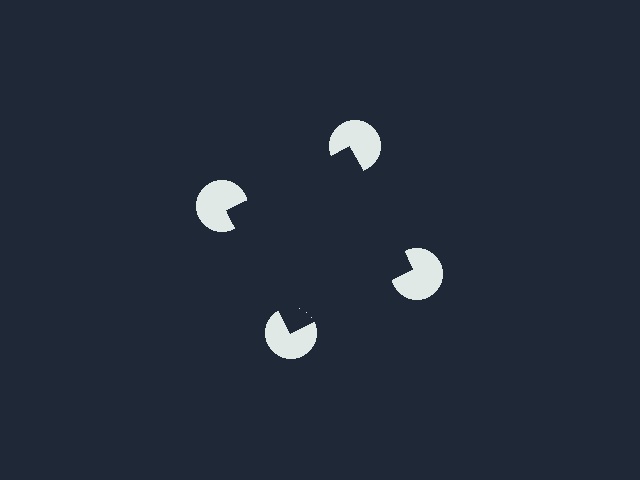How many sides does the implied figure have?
4 sides.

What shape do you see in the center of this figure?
An illusory square — its edges are inferred from the aligned wedge cuts in the pac-man discs, not physically drawn.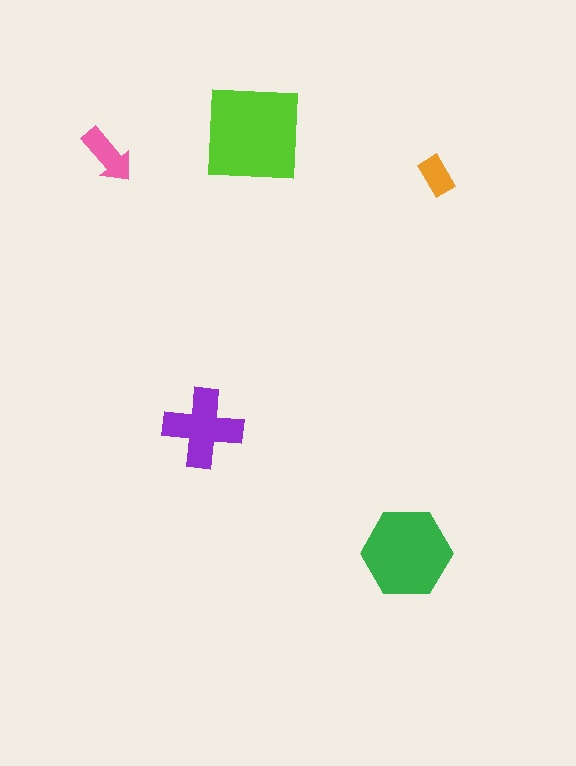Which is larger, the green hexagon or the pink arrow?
The green hexagon.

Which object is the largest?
The lime square.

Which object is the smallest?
The orange rectangle.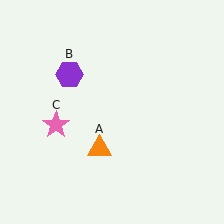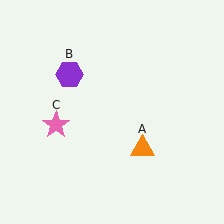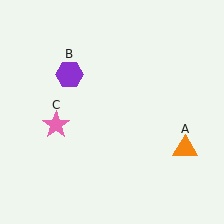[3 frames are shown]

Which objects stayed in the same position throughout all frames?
Purple hexagon (object B) and pink star (object C) remained stationary.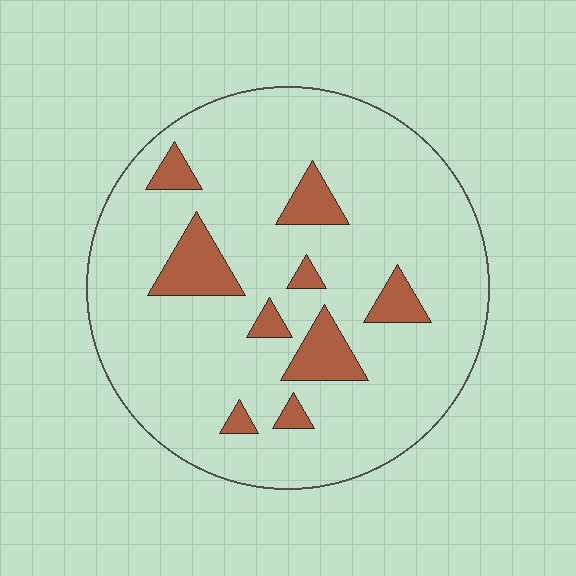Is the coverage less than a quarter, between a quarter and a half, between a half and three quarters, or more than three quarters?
Less than a quarter.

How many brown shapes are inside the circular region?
9.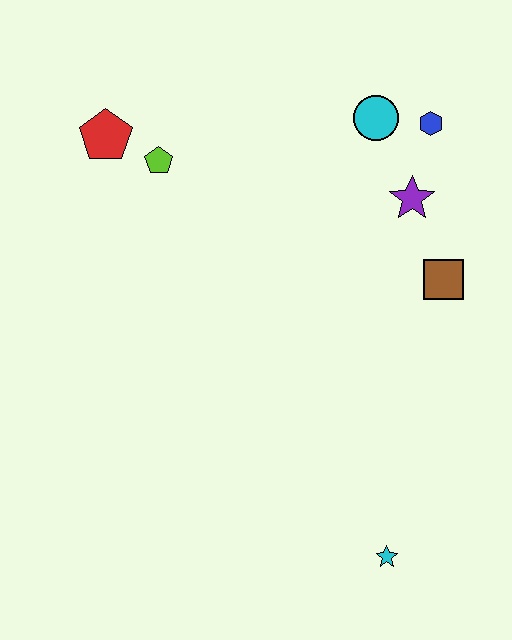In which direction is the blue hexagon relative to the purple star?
The blue hexagon is above the purple star.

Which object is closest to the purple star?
The blue hexagon is closest to the purple star.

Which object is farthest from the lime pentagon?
The cyan star is farthest from the lime pentagon.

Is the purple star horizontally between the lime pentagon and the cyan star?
No